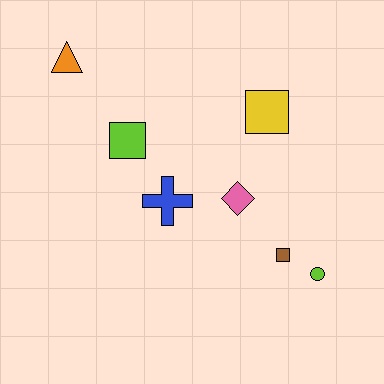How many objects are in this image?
There are 7 objects.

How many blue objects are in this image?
There is 1 blue object.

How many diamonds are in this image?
There is 1 diamond.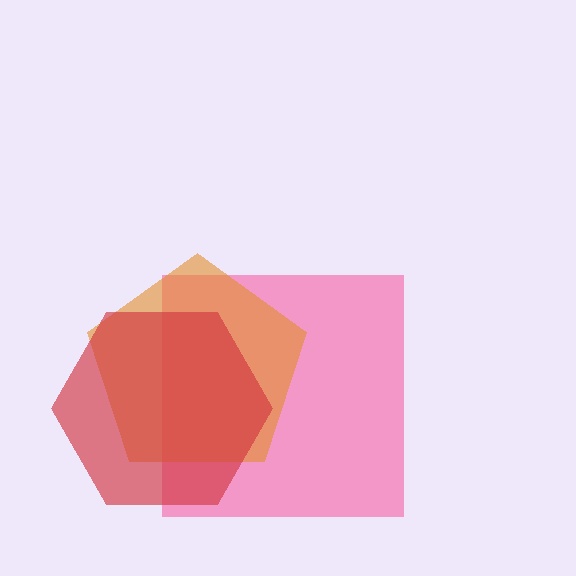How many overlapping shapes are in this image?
There are 3 overlapping shapes in the image.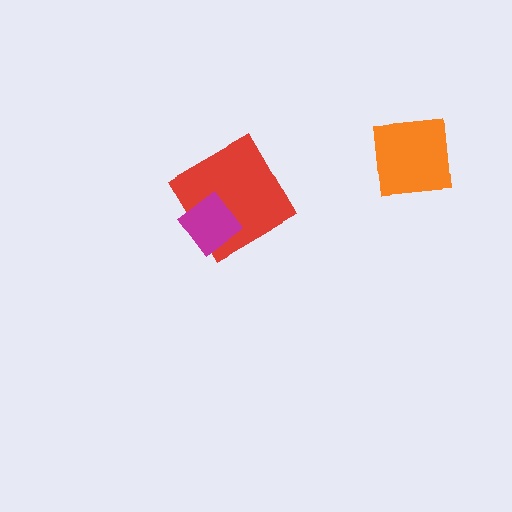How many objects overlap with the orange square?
0 objects overlap with the orange square.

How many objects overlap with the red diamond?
1 object overlaps with the red diamond.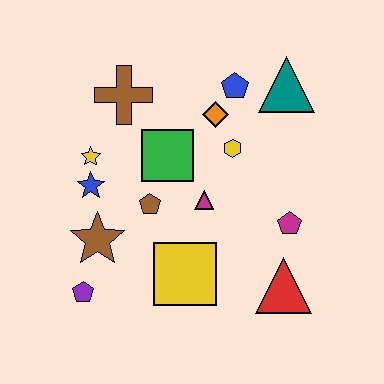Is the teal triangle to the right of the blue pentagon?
Yes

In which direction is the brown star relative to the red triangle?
The brown star is to the left of the red triangle.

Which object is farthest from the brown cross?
The red triangle is farthest from the brown cross.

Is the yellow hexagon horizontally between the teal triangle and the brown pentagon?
Yes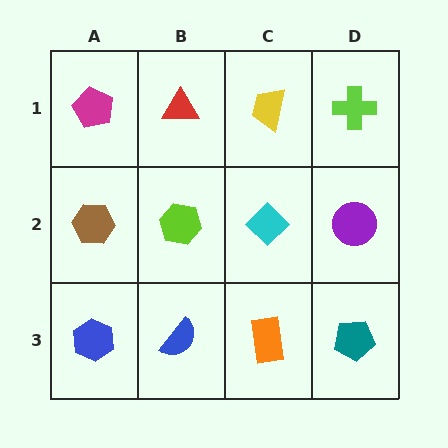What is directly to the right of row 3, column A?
A blue semicircle.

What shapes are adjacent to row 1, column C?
A cyan diamond (row 2, column C), a red triangle (row 1, column B), a lime cross (row 1, column D).